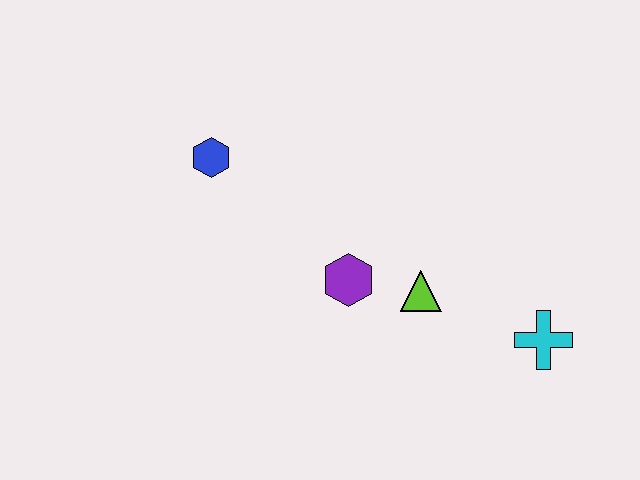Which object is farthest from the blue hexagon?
The cyan cross is farthest from the blue hexagon.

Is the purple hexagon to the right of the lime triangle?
No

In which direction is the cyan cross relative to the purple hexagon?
The cyan cross is to the right of the purple hexagon.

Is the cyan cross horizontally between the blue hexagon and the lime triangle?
No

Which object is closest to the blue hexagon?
The purple hexagon is closest to the blue hexagon.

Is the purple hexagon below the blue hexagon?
Yes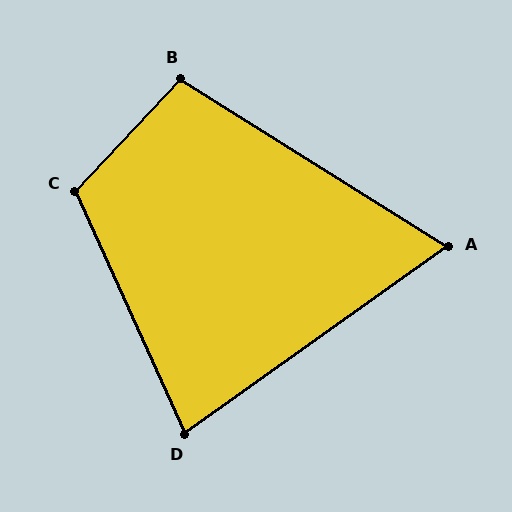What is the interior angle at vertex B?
Approximately 101 degrees (obtuse).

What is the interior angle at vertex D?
Approximately 79 degrees (acute).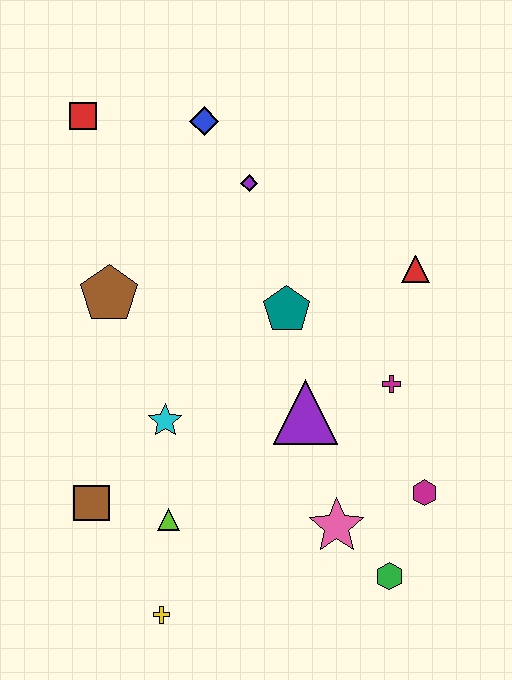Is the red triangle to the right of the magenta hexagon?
No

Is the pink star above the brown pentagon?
No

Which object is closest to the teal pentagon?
The purple triangle is closest to the teal pentagon.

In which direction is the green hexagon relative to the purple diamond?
The green hexagon is below the purple diamond.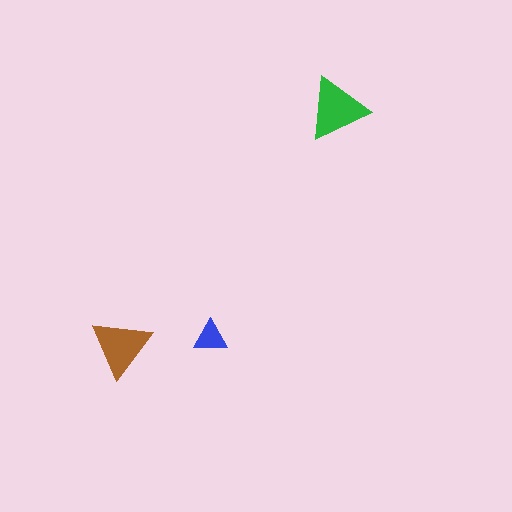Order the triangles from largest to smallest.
the green one, the brown one, the blue one.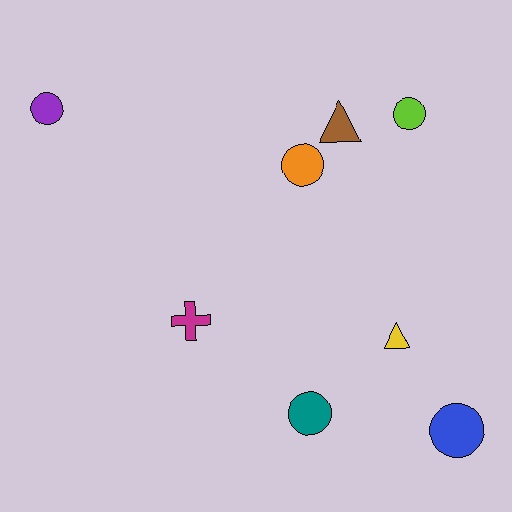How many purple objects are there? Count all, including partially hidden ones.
There is 1 purple object.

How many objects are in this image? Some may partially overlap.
There are 8 objects.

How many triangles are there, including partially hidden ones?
There are 2 triangles.